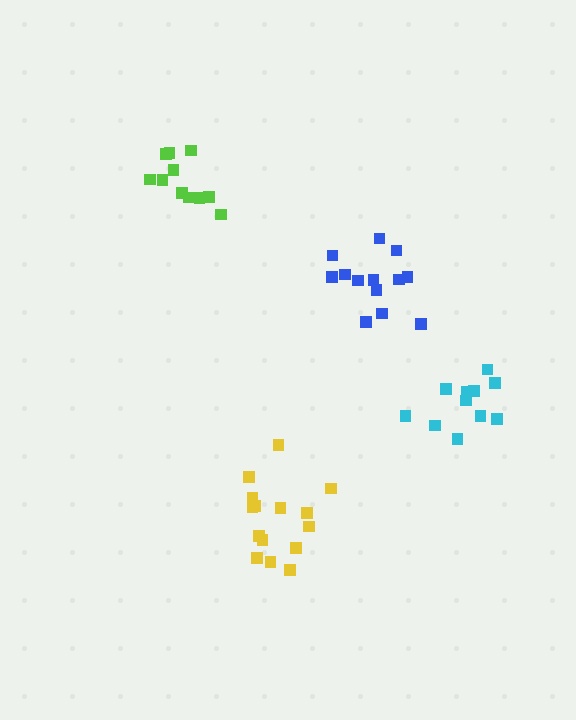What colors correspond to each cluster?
The clusters are colored: yellow, lime, cyan, blue.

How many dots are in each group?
Group 1: 15 dots, Group 2: 11 dots, Group 3: 11 dots, Group 4: 13 dots (50 total).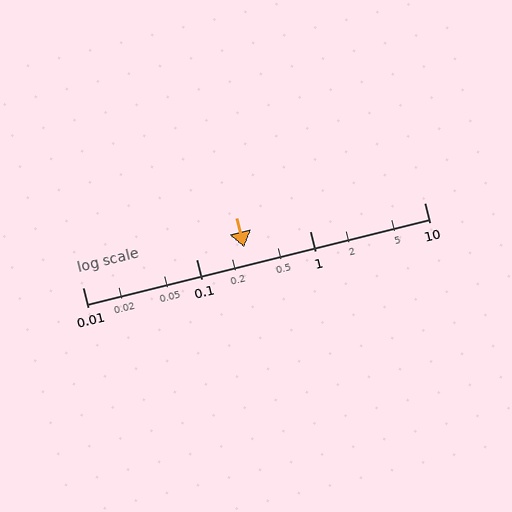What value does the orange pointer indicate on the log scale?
The pointer indicates approximately 0.26.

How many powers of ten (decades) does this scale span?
The scale spans 3 decades, from 0.01 to 10.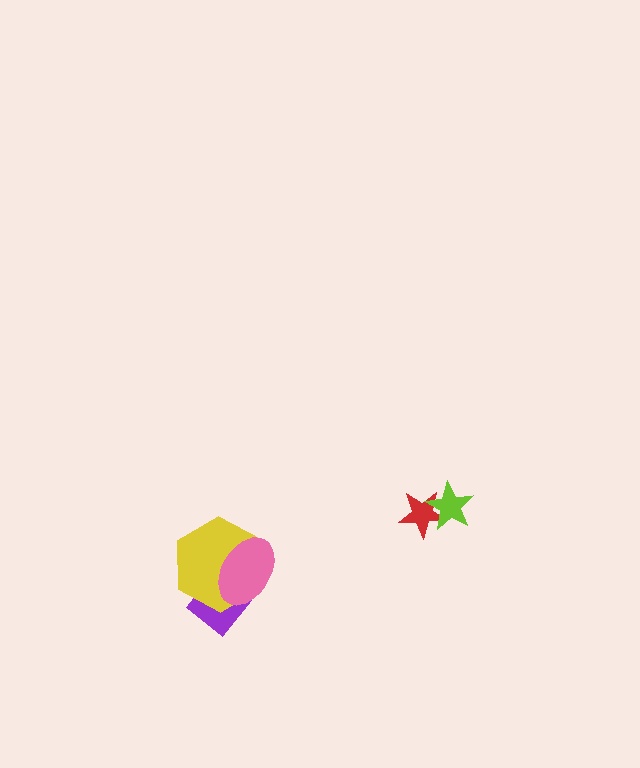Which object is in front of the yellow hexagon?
The pink ellipse is in front of the yellow hexagon.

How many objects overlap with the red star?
1 object overlaps with the red star.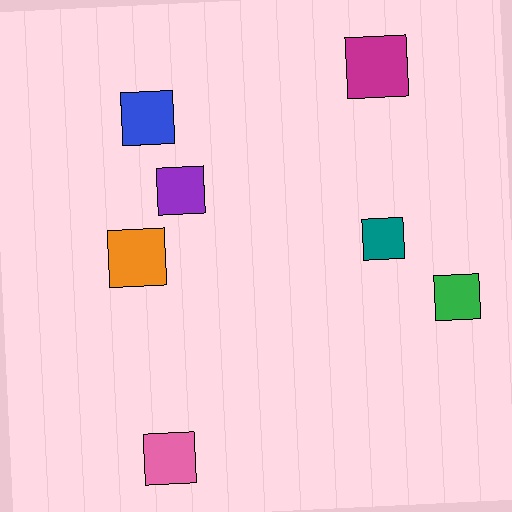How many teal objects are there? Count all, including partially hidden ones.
There is 1 teal object.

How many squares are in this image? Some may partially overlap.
There are 7 squares.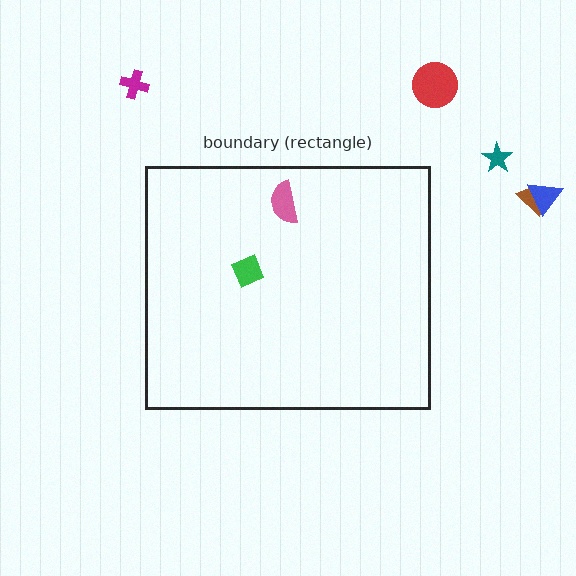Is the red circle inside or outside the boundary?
Outside.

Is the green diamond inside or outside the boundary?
Inside.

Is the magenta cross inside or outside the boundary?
Outside.